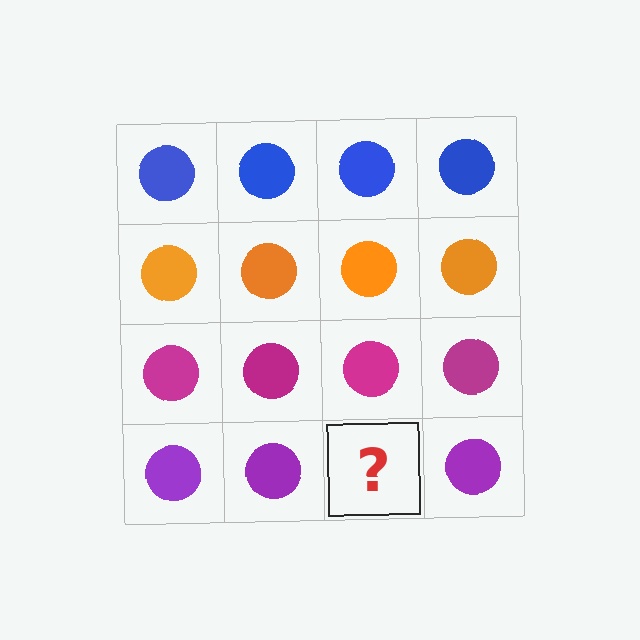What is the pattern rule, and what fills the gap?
The rule is that each row has a consistent color. The gap should be filled with a purple circle.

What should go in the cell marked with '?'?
The missing cell should contain a purple circle.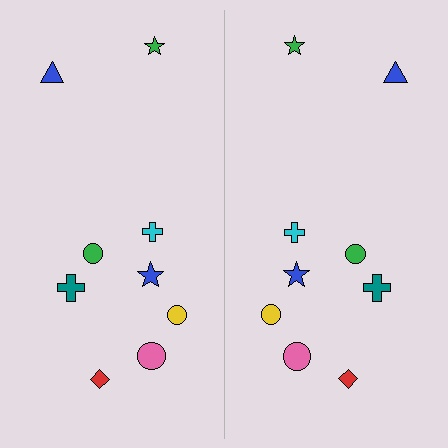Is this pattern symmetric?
Yes, this pattern has bilateral (reflection) symmetry.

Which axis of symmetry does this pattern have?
The pattern has a vertical axis of symmetry running through the center of the image.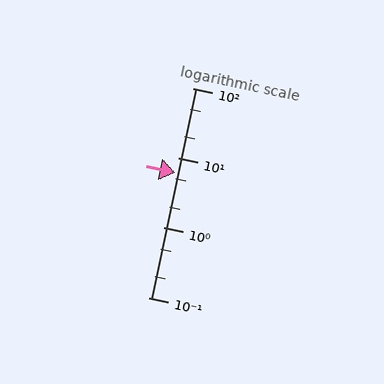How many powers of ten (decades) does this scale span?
The scale spans 3 decades, from 0.1 to 100.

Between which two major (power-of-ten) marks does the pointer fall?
The pointer is between 1 and 10.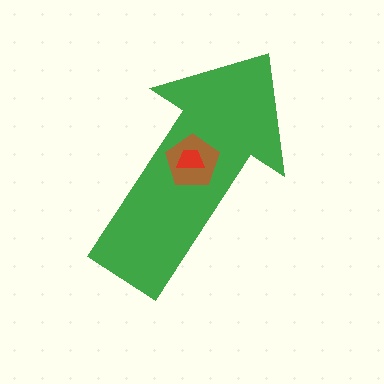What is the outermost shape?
The green arrow.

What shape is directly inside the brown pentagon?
The red trapezoid.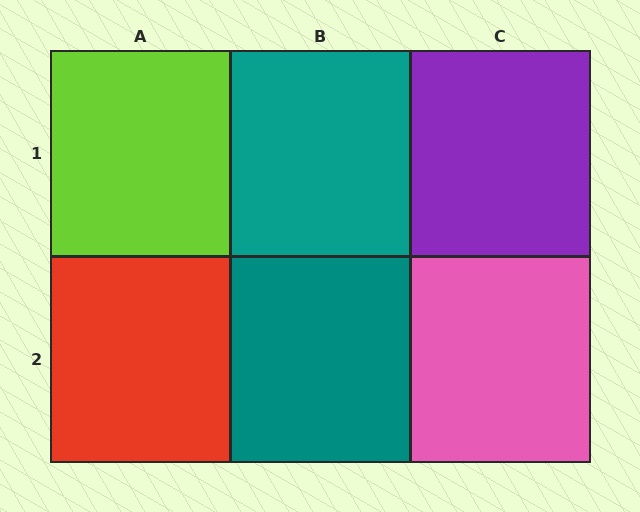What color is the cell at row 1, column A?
Lime.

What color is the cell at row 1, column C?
Purple.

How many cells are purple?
1 cell is purple.